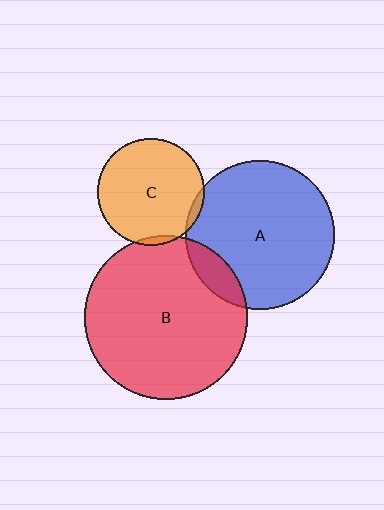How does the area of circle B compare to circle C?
Approximately 2.4 times.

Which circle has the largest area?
Circle B (red).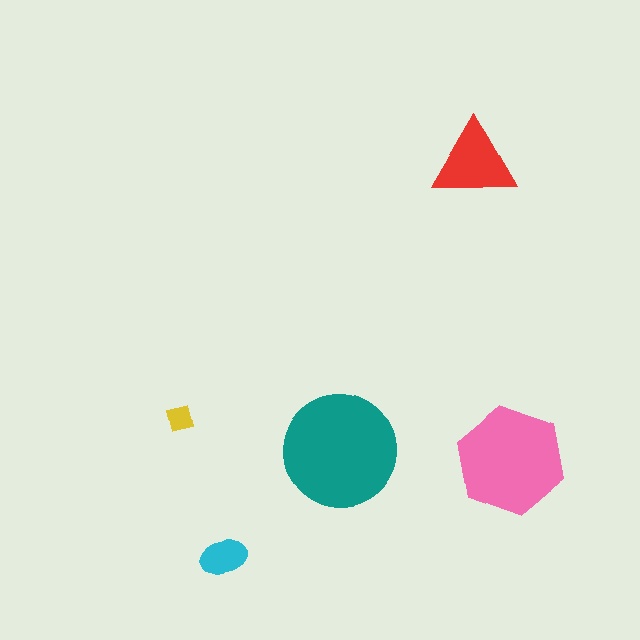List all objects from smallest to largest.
The yellow square, the cyan ellipse, the red triangle, the pink hexagon, the teal circle.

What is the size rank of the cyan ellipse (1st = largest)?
4th.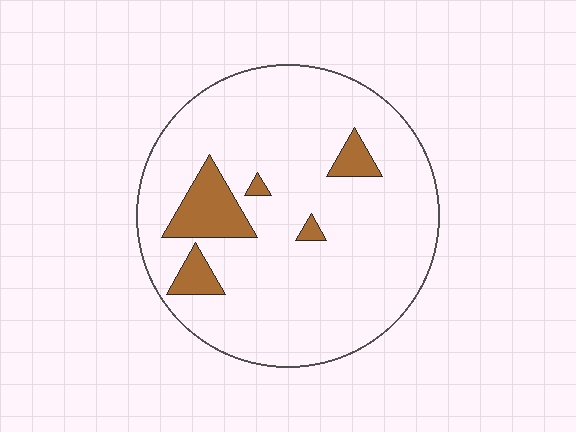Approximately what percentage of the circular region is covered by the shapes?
Approximately 10%.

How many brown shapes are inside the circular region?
5.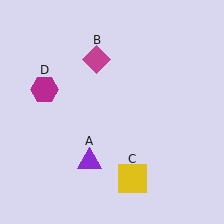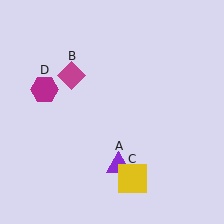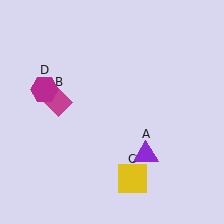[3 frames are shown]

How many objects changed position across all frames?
2 objects changed position: purple triangle (object A), magenta diamond (object B).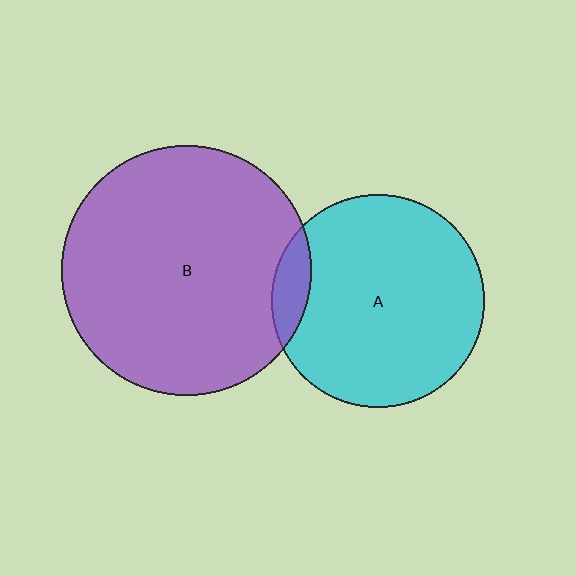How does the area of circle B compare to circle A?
Approximately 1.4 times.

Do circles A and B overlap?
Yes.